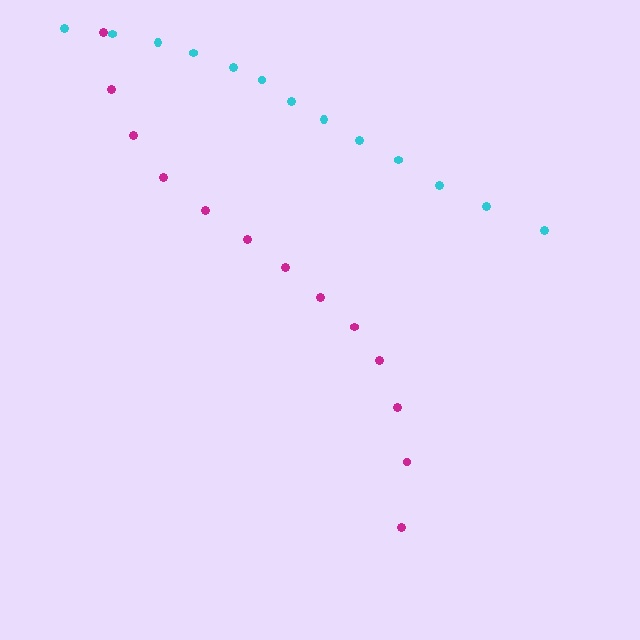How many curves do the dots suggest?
There are 2 distinct paths.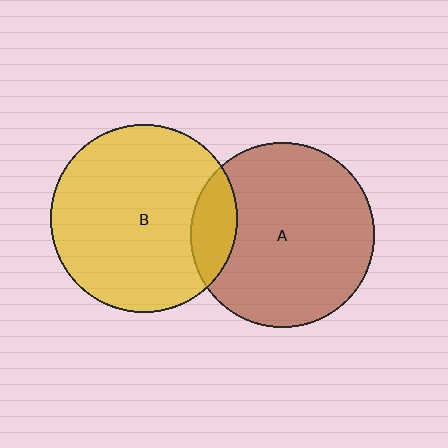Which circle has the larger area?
Circle B (yellow).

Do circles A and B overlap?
Yes.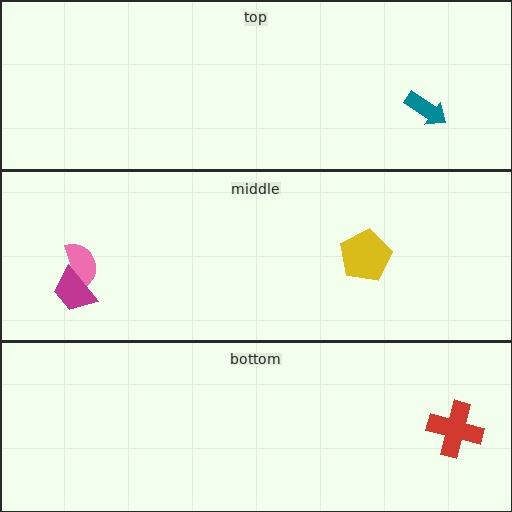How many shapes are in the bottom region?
1.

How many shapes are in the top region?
1.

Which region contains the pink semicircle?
The middle region.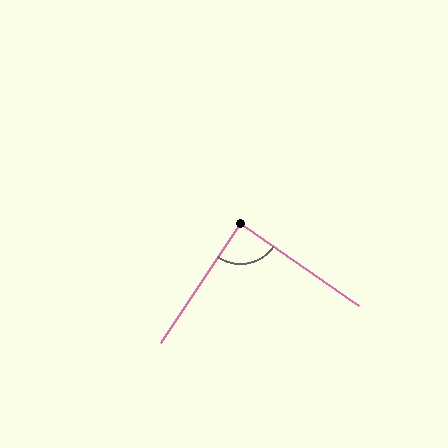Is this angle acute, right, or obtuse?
It is approximately a right angle.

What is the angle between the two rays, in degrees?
Approximately 88 degrees.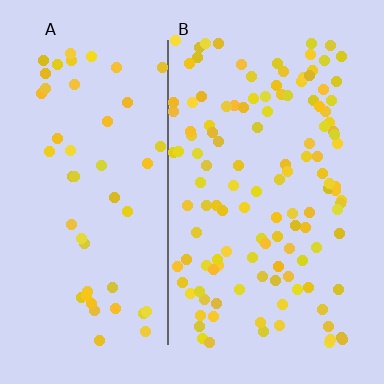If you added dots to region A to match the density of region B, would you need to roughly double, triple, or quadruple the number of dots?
Approximately double.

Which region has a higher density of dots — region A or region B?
B (the right).